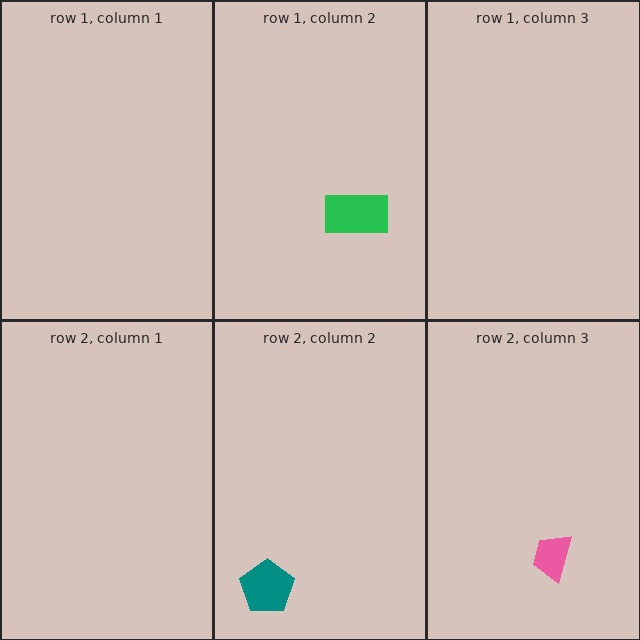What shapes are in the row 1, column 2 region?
The green rectangle.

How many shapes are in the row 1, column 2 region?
1.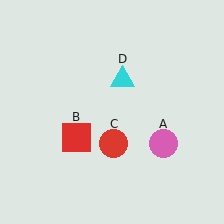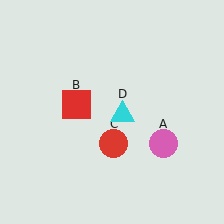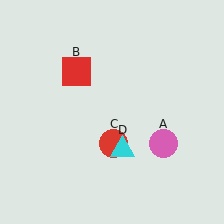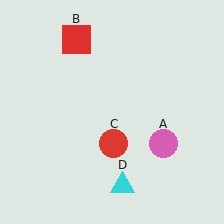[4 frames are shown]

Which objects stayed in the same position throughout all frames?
Pink circle (object A) and red circle (object C) remained stationary.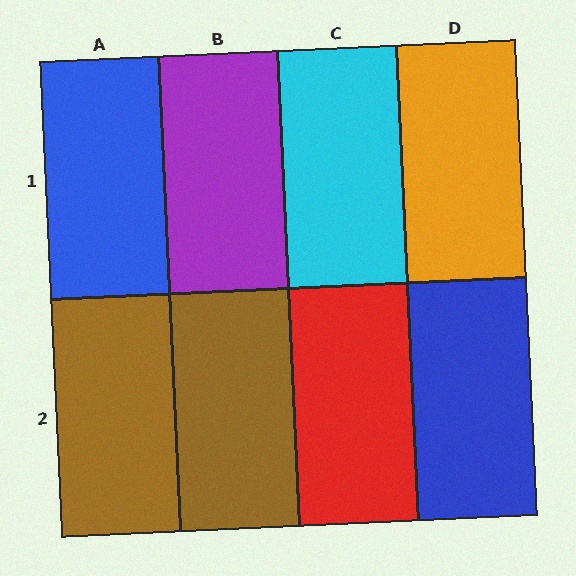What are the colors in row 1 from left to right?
Blue, purple, cyan, orange.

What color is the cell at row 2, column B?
Brown.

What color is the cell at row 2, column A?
Brown.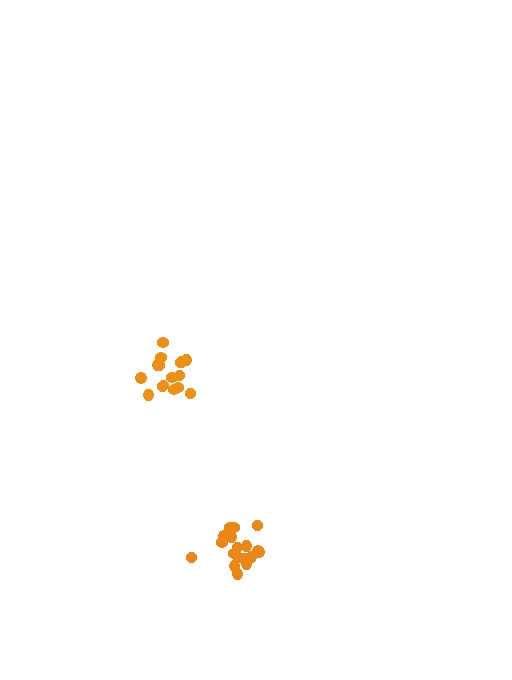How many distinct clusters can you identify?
There are 2 distinct clusters.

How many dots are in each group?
Group 1: 18 dots, Group 2: 16 dots (34 total).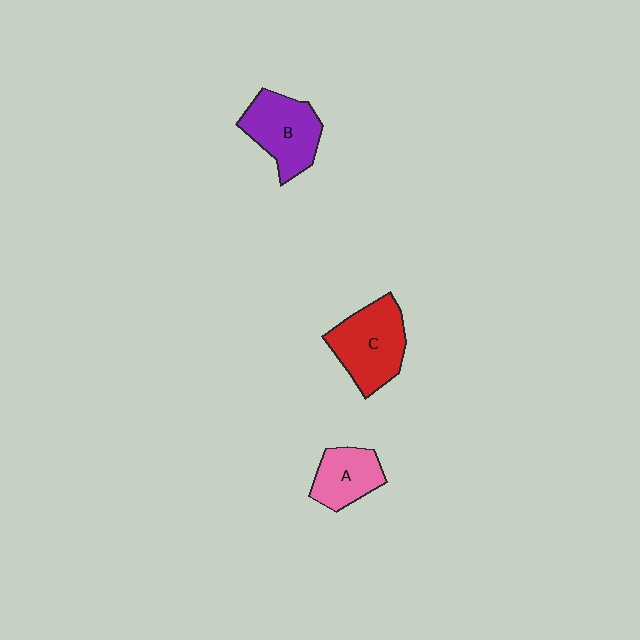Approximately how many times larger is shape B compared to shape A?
Approximately 1.4 times.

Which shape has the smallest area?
Shape A (pink).